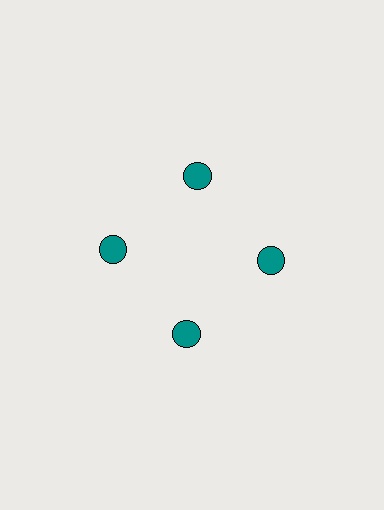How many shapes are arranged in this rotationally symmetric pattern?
There are 4 shapes, arranged in 4 groups of 1.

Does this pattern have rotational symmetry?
Yes, this pattern has 4-fold rotational symmetry. It looks the same after rotating 90 degrees around the center.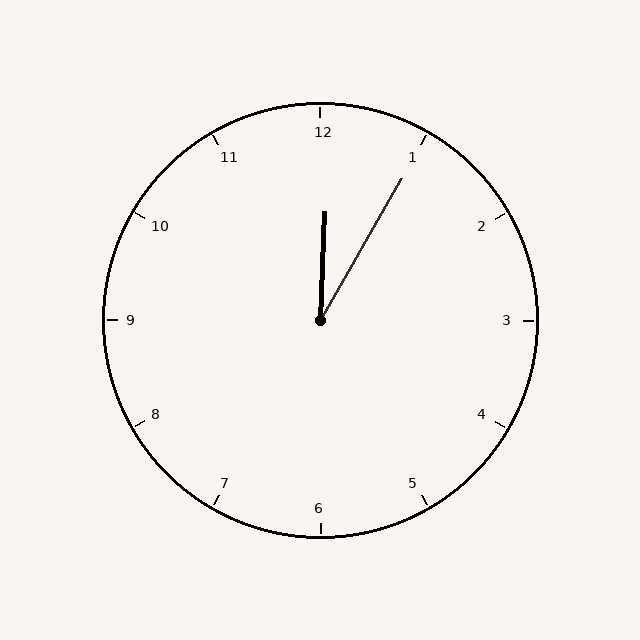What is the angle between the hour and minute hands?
Approximately 28 degrees.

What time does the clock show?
12:05.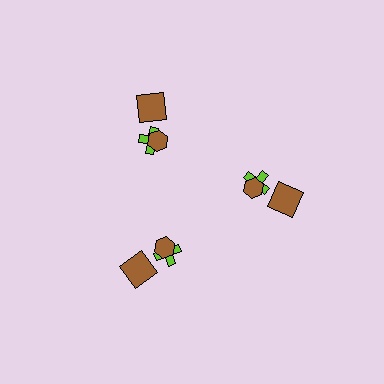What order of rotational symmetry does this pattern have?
This pattern has 3-fold rotational symmetry.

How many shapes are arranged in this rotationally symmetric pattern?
There are 9 shapes, arranged in 3 groups of 3.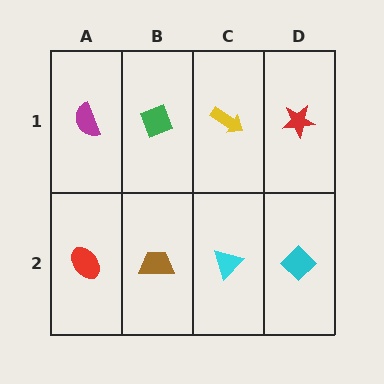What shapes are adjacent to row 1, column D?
A cyan diamond (row 2, column D), a yellow arrow (row 1, column C).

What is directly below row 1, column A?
A red ellipse.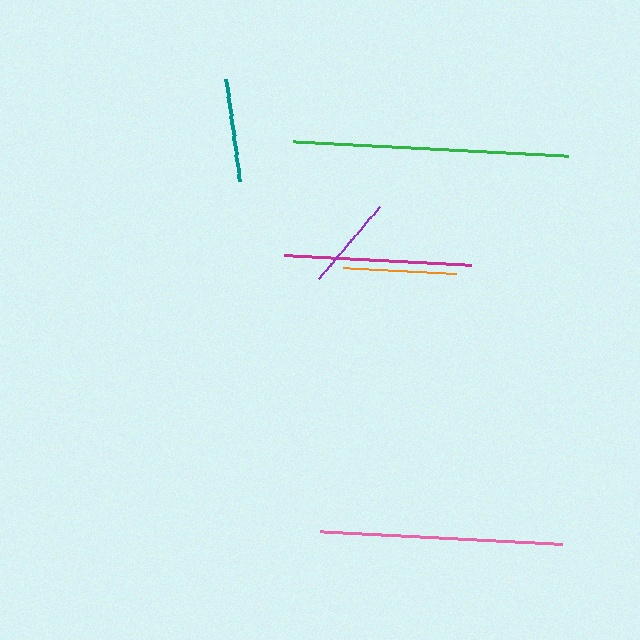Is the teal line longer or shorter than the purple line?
The teal line is longer than the purple line.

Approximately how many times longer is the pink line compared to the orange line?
The pink line is approximately 2.1 times the length of the orange line.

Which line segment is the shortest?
The purple line is the shortest at approximately 94 pixels.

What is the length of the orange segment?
The orange segment is approximately 113 pixels long.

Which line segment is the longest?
The green line is the longest at approximately 274 pixels.